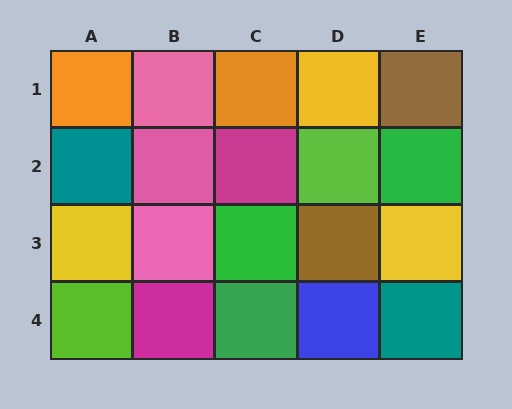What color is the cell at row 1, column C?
Orange.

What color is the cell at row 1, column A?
Orange.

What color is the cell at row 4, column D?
Blue.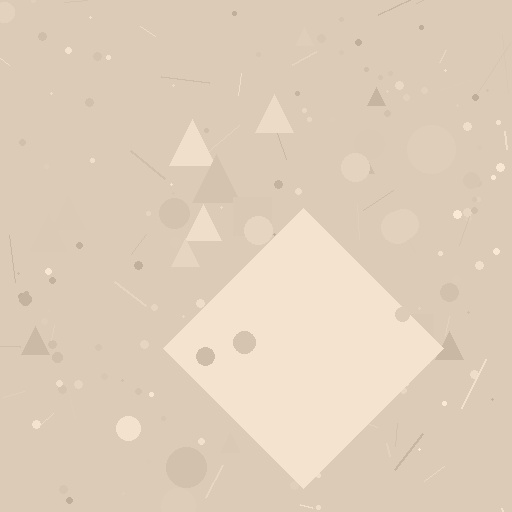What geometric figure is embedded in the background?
A diamond is embedded in the background.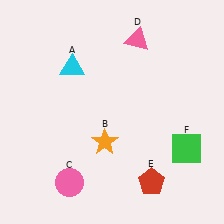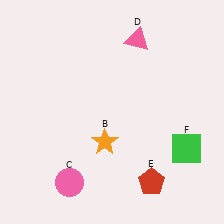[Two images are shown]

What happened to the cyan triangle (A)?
The cyan triangle (A) was removed in Image 2. It was in the top-left area of Image 1.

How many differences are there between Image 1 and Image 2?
There is 1 difference between the two images.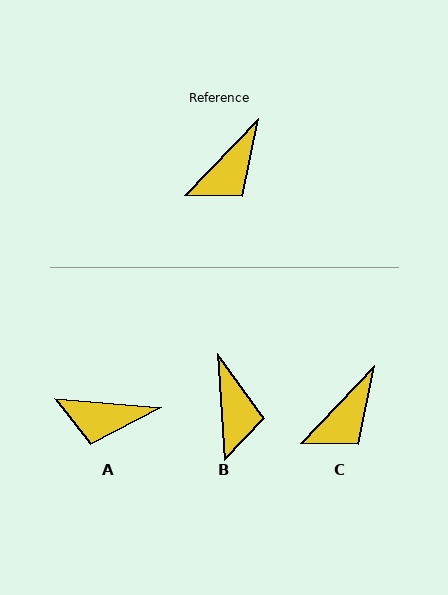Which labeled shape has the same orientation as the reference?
C.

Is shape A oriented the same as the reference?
No, it is off by about 51 degrees.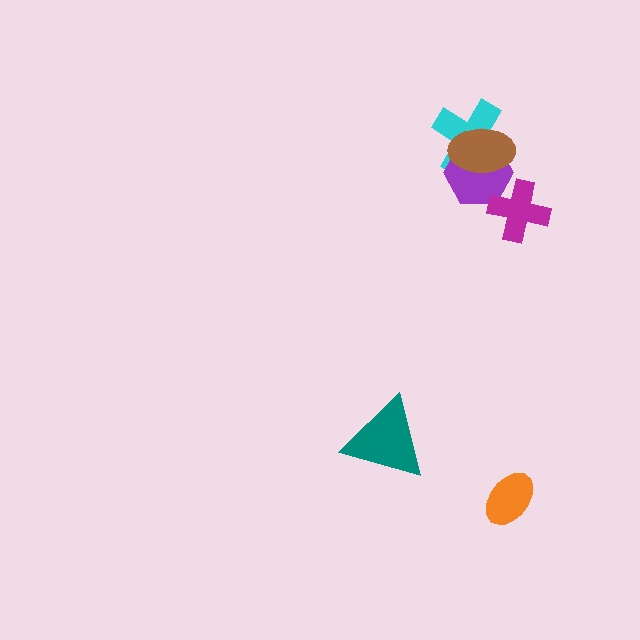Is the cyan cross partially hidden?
Yes, it is partially covered by another shape.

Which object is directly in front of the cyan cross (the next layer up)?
The purple hexagon is directly in front of the cyan cross.